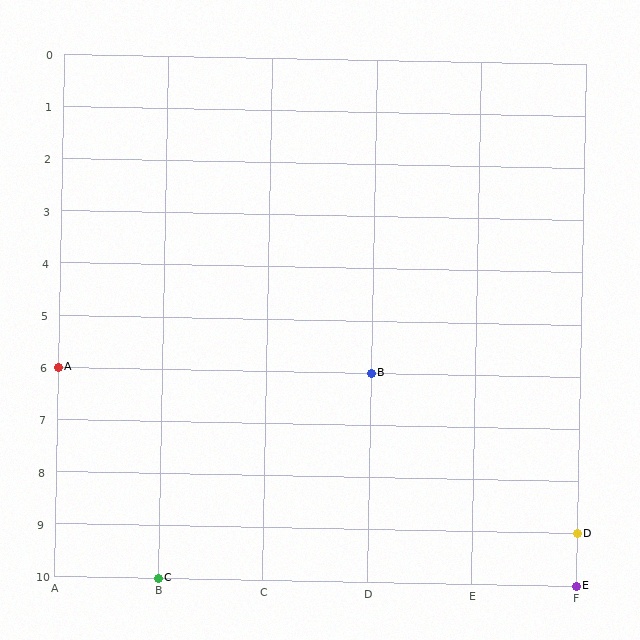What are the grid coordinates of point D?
Point D is at grid coordinates (F, 9).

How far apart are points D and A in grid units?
Points D and A are 5 columns and 3 rows apart (about 5.8 grid units diagonally).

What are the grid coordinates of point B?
Point B is at grid coordinates (D, 6).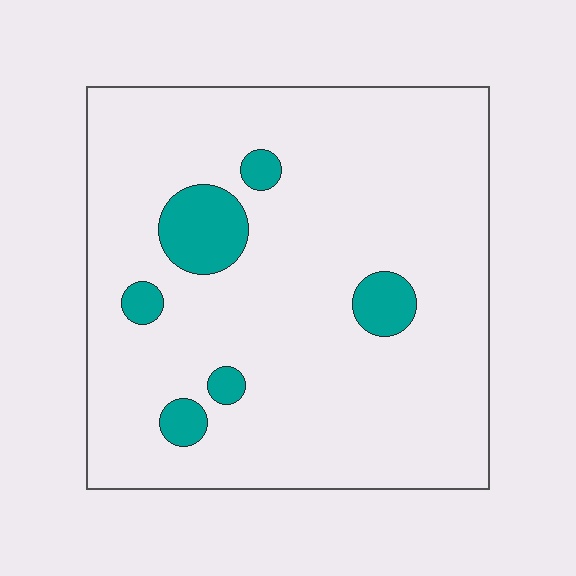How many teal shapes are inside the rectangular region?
6.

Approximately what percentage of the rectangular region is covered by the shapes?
Approximately 10%.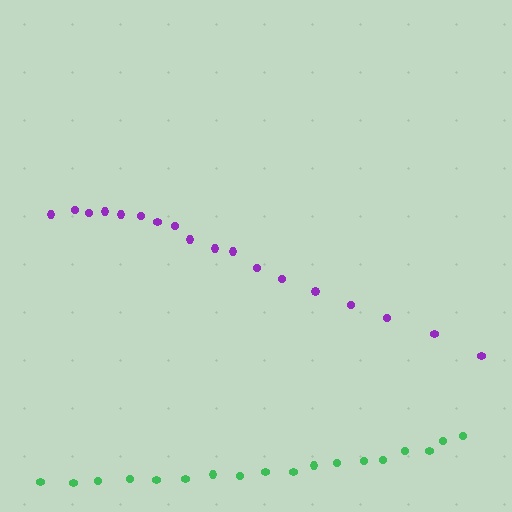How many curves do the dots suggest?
There are 2 distinct paths.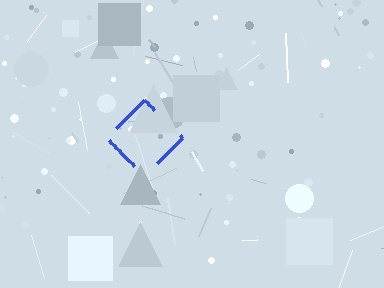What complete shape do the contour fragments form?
The contour fragments form a diamond.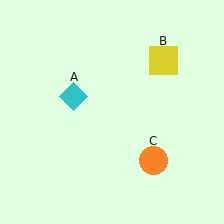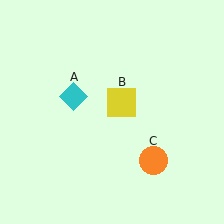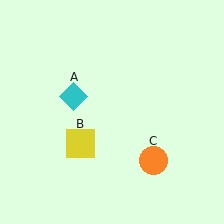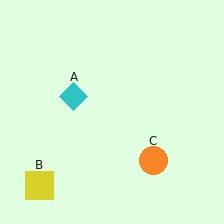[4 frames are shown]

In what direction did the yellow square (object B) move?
The yellow square (object B) moved down and to the left.